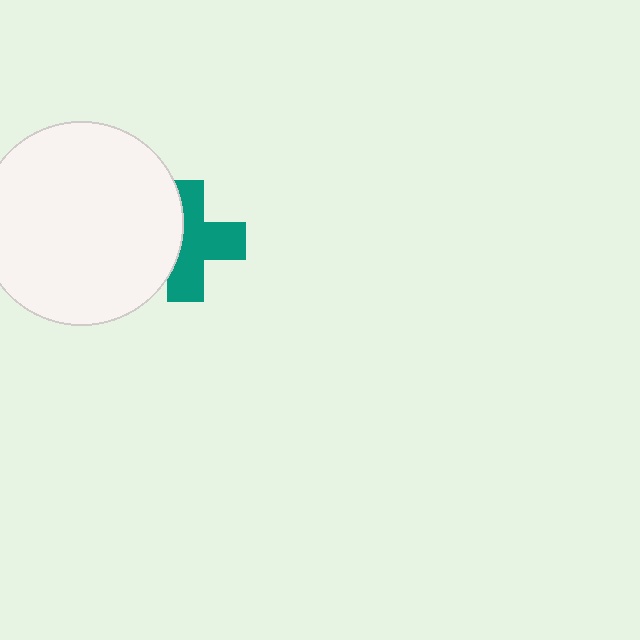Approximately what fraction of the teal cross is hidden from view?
Roughly 37% of the teal cross is hidden behind the white circle.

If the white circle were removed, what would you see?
You would see the complete teal cross.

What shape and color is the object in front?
The object in front is a white circle.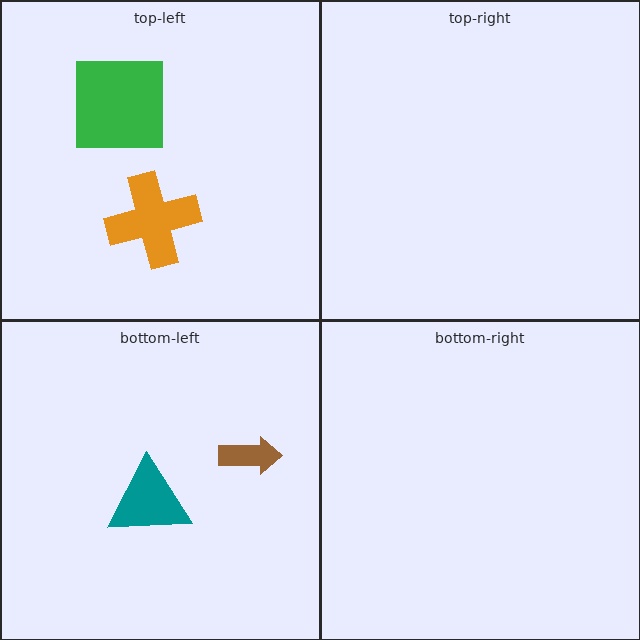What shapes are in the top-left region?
The orange cross, the green square.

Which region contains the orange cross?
The top-left region.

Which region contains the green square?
The top-left region.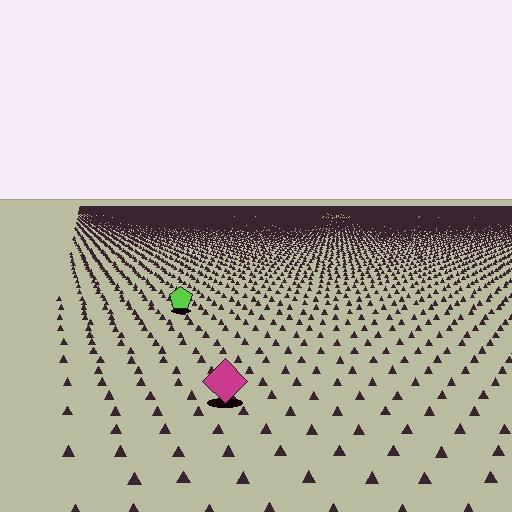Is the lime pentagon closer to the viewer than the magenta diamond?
No. The magenta diamond is closer — you can tell from the texture gradient: the ground texture is coarser near it.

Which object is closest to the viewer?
The magenta diamond is closest. The texture marks near it are larger and more spread out.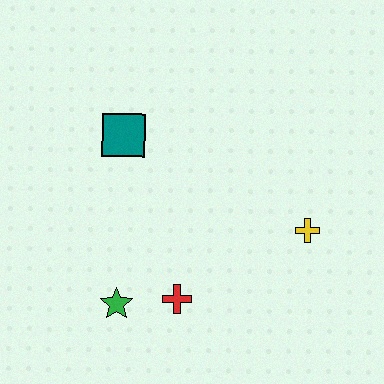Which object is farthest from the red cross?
The teal square is farthest from the red cross.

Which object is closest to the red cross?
The green star is closest to the red cross.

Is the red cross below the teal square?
Yes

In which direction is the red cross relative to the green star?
The red cross is to the right of the green star.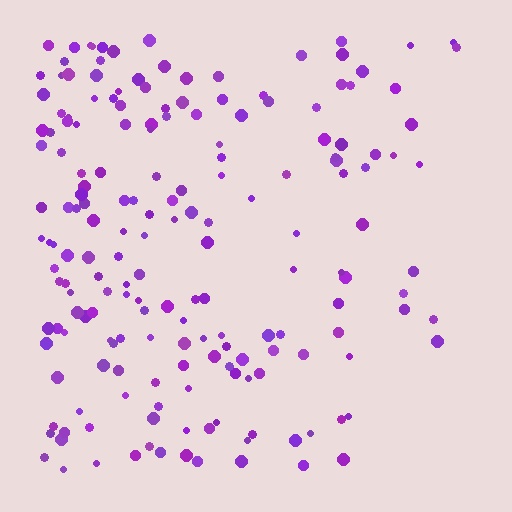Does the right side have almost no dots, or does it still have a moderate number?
Still a moderate number, just noticeably fewer than the left.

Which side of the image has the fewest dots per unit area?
The right.